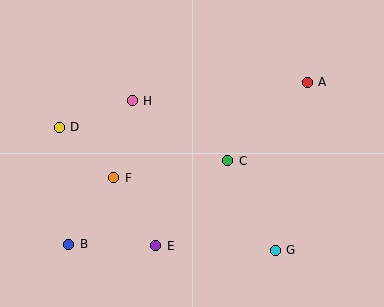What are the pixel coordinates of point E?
Point E is at (156, 246).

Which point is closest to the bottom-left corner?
Point B is closest to the bottom-left corner.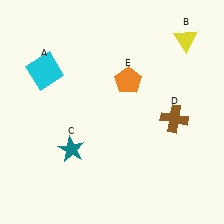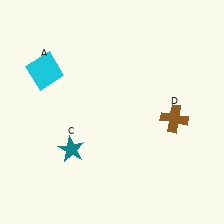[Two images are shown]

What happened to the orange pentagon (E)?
The orange pentagon (E) was removed in Image 2. It was in the top-right area of Image 1.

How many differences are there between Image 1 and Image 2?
There are 2 differences between the two images.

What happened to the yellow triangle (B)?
The yellow triangle (B) was removed in Image 2. It was in the top-right area of Image 1.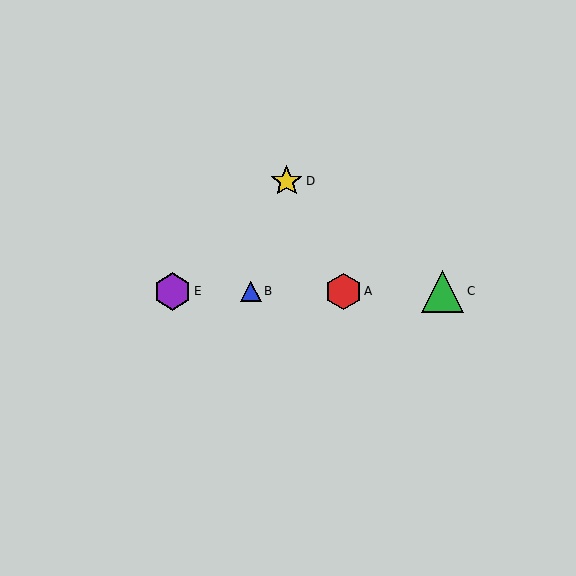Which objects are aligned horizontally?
Objects A, B, C, E are aligned horizontally.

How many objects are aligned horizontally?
4 objects (A, B, C, E) are aligned horizontally.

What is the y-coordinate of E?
Object E is at y≈291.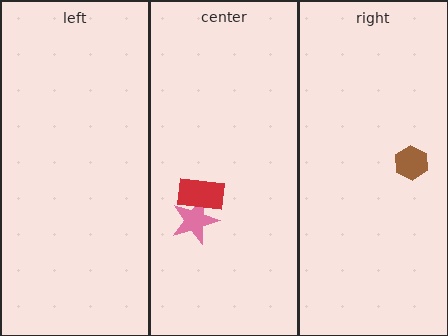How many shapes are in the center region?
2.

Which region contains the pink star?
The center region.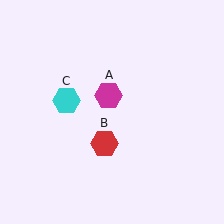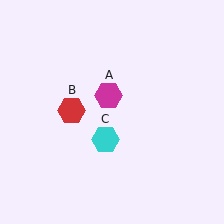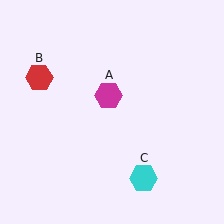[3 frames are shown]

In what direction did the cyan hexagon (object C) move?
The cyan hexagon (object C) moved down and to the right.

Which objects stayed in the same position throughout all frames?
Magenta hexagon (object A) remained stationary.